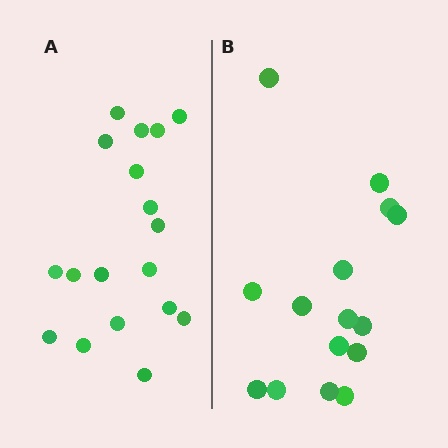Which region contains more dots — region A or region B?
Region A (the left region) has more dots.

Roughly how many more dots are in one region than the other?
Region A has just a few more — roughly 2 or 3 more dots than region B.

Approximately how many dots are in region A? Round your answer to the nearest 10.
About 20 dots. (The exact count is 18, which rounds to 20.)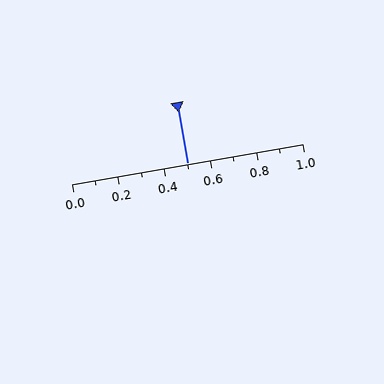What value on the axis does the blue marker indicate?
The marker indicates approximately 0.5.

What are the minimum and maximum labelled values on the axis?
The axis runs from 0.0 to 1.0.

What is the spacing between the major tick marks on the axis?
The major ticks are spaced 0.2 apart.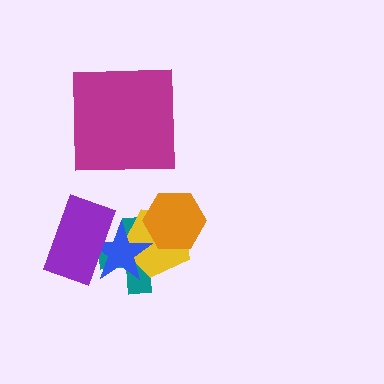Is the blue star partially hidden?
Yes, it is partially covered by another shape.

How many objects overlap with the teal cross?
4 objects overlap with the teal cross.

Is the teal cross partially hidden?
Yes, it is partially covered by another shape.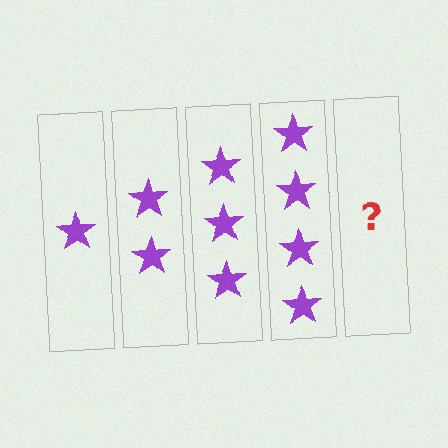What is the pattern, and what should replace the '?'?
The pattern is that each step adds one more star. The '?' should be 5 stars.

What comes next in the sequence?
The next element should be 5 stars.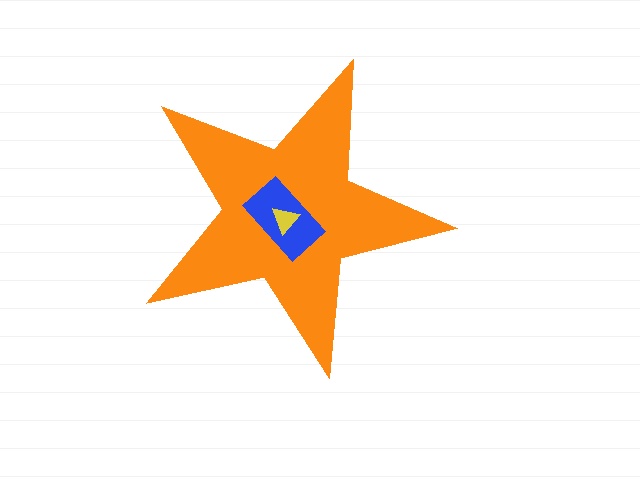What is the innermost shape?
The yellow triangle.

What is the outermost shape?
The orange star.